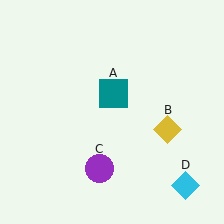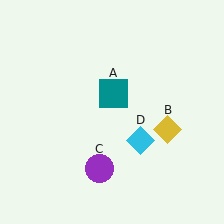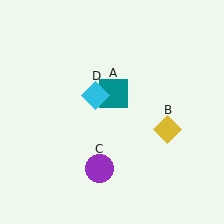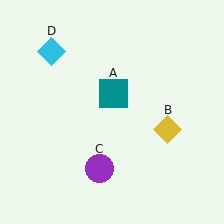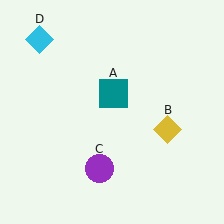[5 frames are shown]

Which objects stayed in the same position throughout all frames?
Teal square (object A) and yellow diamond (object B) and purple circle (object C) remained stationary.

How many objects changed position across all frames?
1 object changed position: cyan diamond (object D).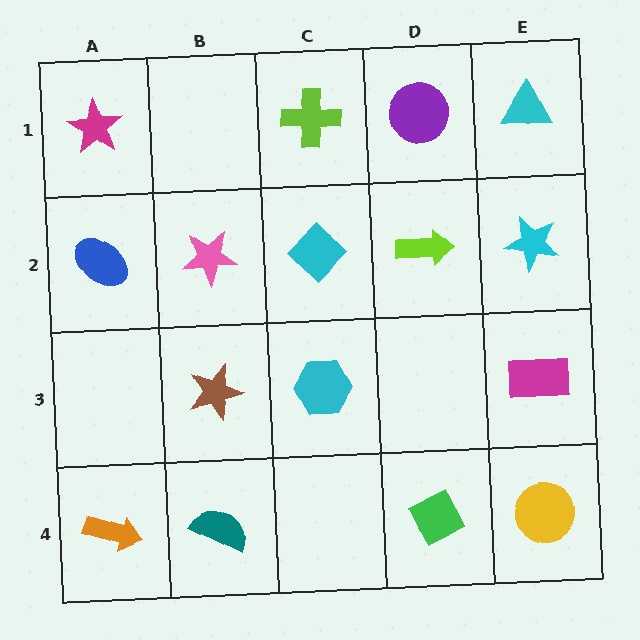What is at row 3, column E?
A magenta rectangle.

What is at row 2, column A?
A blue ellipse.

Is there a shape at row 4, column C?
No, that cell is empty.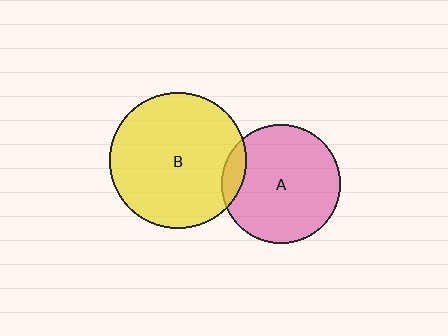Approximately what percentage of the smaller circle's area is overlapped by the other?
Approximately 10%.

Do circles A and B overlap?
Yes.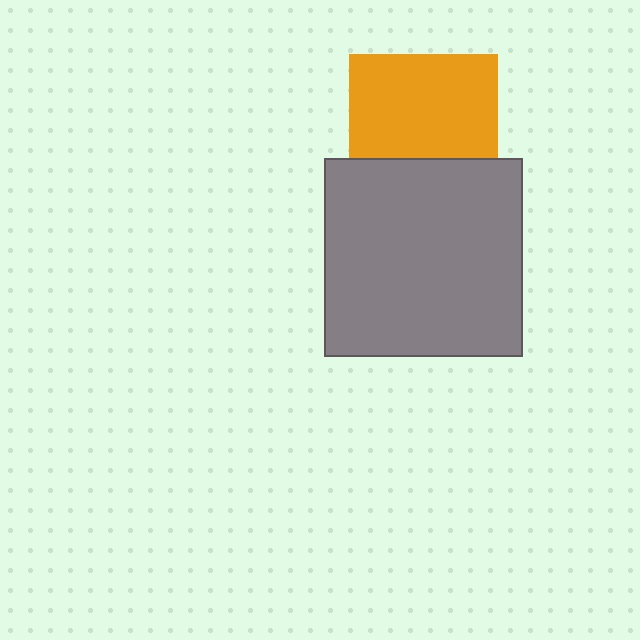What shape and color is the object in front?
The object in front is a gray square.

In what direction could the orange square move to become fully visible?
The orange square could move up. That would shift it out from behind the gray square entirely.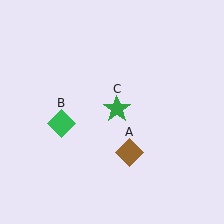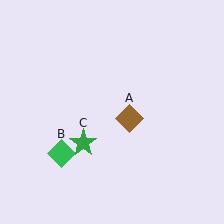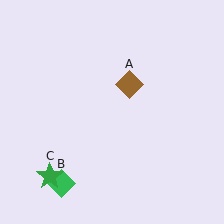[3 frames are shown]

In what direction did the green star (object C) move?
The green star (object C) moved down and to the left.